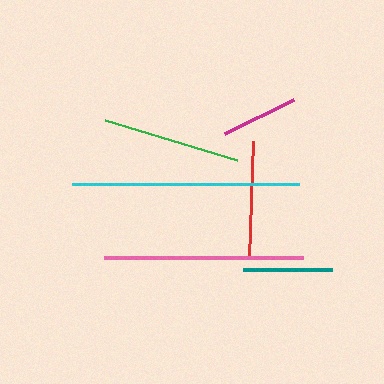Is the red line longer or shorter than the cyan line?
The cyan line is longer than the red line.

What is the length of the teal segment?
The teal segment is approximately 89 pixels long.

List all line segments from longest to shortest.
From longest to shortest: cyan, pink, green, red, teal, magenta.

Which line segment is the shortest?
The magenta line is the shortest at approximately 77 pixels.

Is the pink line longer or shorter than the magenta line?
The pink line is longer than the magenta line.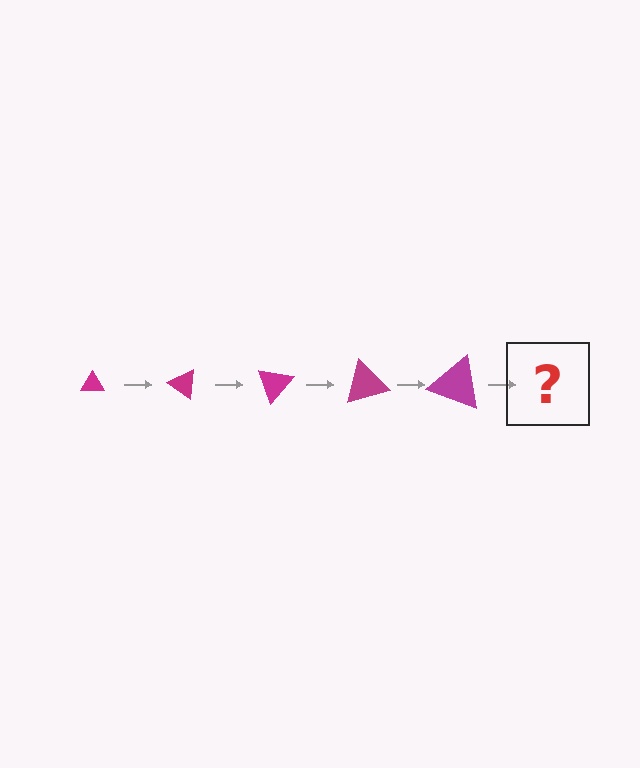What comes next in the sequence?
The next element should be a triangle, larger than the previous one and rotated 175 degrees from the start.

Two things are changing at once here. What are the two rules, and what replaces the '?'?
The two rules are that the triangle grows larger each step and it rotates 35 degrees each step. The '?' should be a triangle, larger than the previous one and rotated 175 degrees from the start.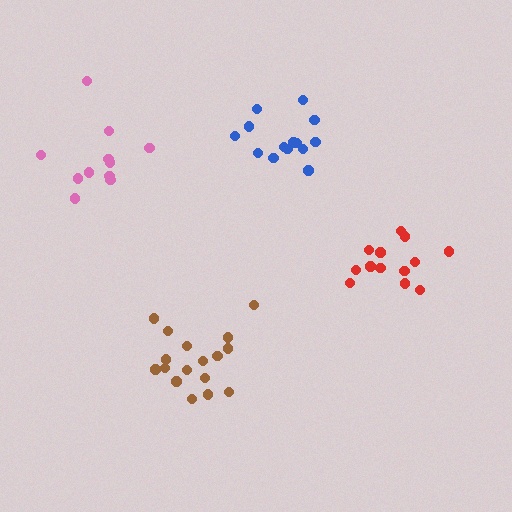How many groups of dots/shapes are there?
There are 4 groups.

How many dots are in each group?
Group 1: 15 dots, Group 2: 13 dots, Group 3: 11 dots, Group 4: 17 dots (56 total).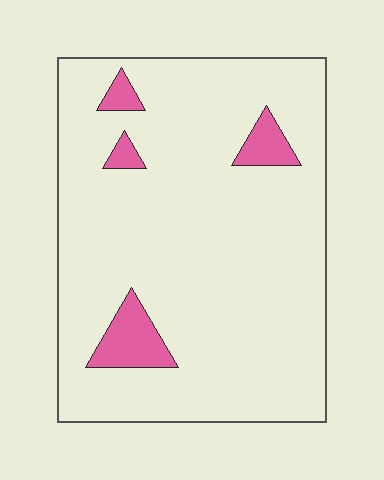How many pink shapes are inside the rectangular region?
4.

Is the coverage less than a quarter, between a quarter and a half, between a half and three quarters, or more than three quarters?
Less than a quarter.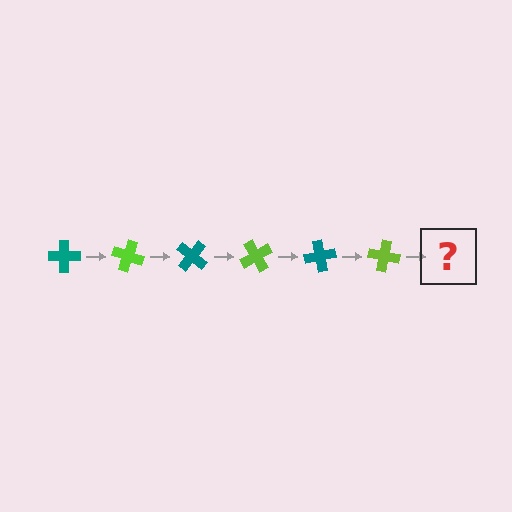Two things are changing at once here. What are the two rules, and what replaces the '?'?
The two rules are that it rotates 20 degrees each step and the color cycles through teal and lime. The '?' should be a teal cross, rotated 120 degrees from the start.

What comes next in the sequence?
The next element should be a teal cross, rotated 120 degrees from the start.